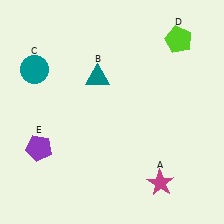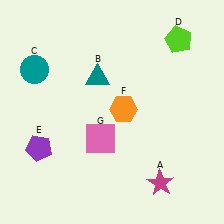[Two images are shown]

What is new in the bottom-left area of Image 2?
A pink square (G) was added in the bottom-left area of Image 2.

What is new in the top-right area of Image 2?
An orange hexagon (F) was added in the top-right area of Image 2.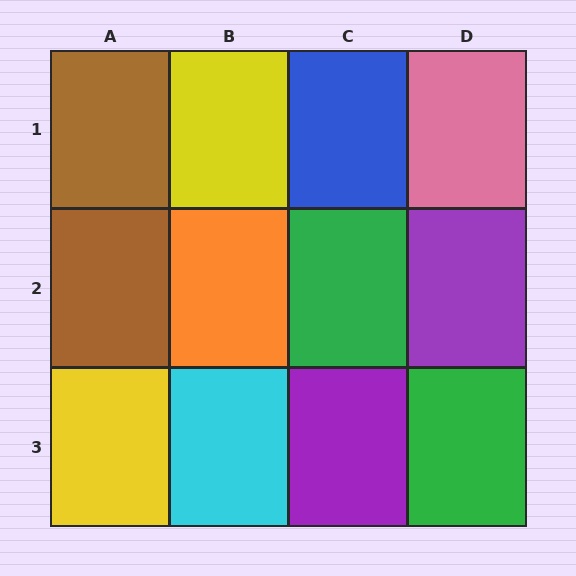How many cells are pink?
1 cell is pink.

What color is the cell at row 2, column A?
Brown.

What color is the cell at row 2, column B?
Orange.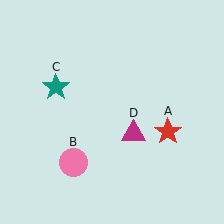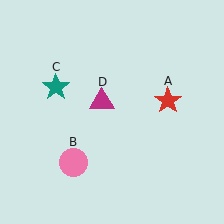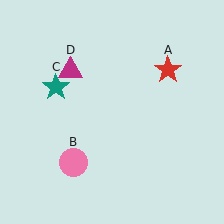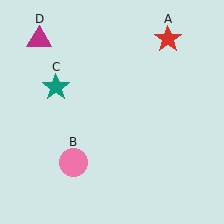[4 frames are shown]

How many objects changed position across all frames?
2 objects changed position: red star (object A), magenta triangle (object D).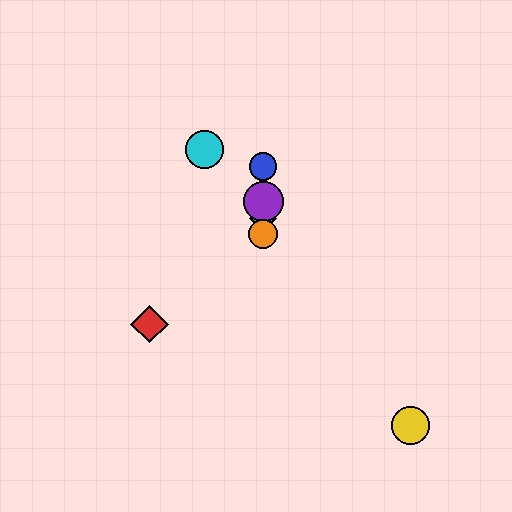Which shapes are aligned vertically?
The blue circle, the green diamond, the purple circle, the orange circle are aligned vertically.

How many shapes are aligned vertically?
4 shapes (the blue circle, the green diamond, the purple circle, the orange circle) are aligned vertically.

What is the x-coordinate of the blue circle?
The blue circle is at x≈263.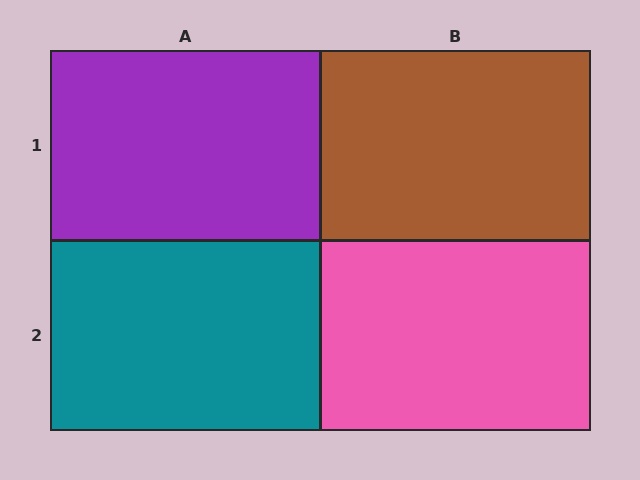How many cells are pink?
1 cell is pink.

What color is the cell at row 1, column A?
Purple.